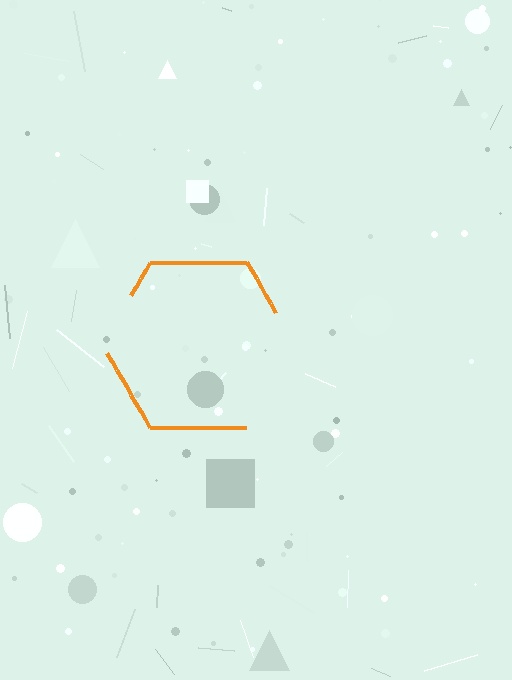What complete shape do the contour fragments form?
The contour fragments form a hexagon.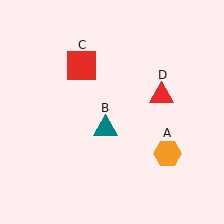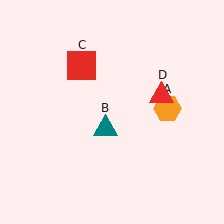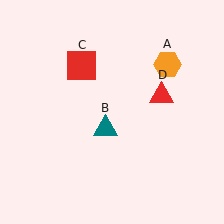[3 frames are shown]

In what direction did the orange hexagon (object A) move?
The orange hexagon (object A) moved up.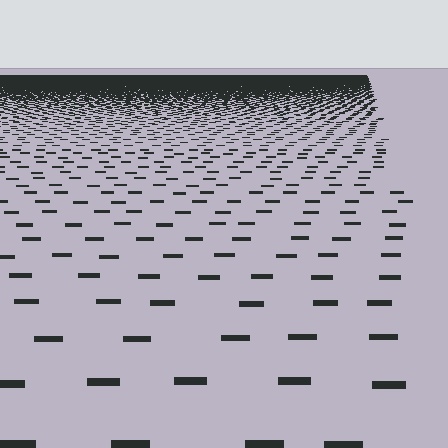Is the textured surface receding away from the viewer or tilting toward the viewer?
The surface is receding away from the viewer. Texture elements get smaller and denser toward the top.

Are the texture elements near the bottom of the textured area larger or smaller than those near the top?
Larger. Near the bottom, elements are closer to the viewer and appear at a bigger on-screen size.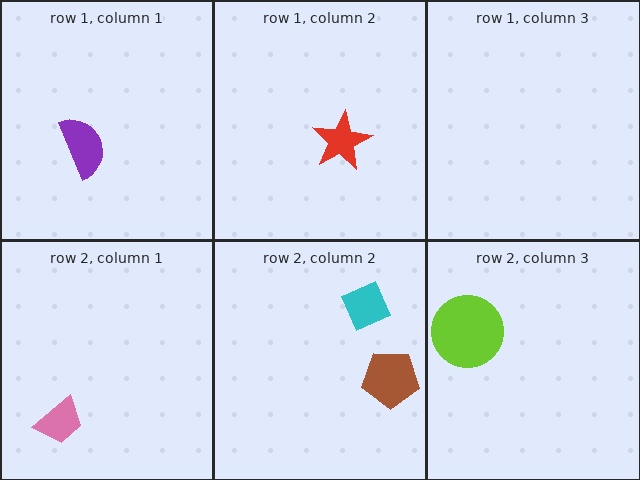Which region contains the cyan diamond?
The row 2, column 2 region.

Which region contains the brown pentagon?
The row 2, column 2 region.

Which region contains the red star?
The row 1, column 2 region.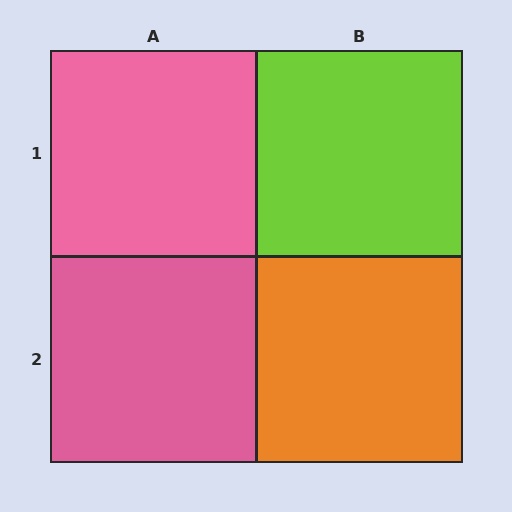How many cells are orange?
1 cell is orange.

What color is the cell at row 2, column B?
Orange.